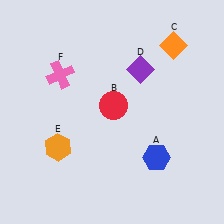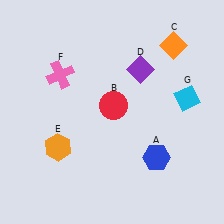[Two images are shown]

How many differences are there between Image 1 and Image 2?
There is 1 difference between the two images.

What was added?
A cyan diamond (G) was added in Image 2.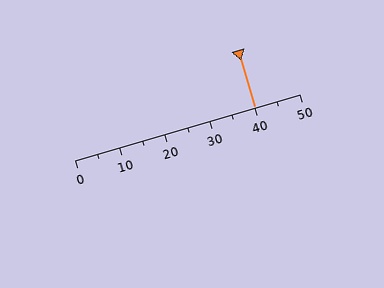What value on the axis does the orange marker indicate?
The marker indicates approximately 40.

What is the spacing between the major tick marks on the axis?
The major ticks are spaced 10 apart.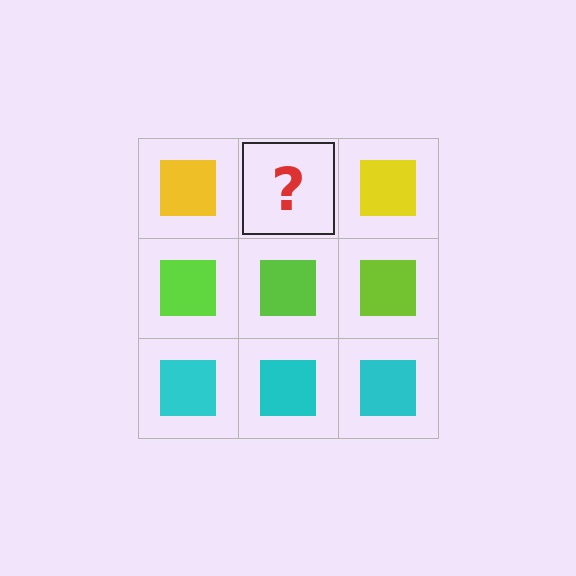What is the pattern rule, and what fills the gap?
The rule is that each row has a consistent color. The gap should be filled with a yellow square.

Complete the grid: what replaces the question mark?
The question mark should be replaced with a yellow square.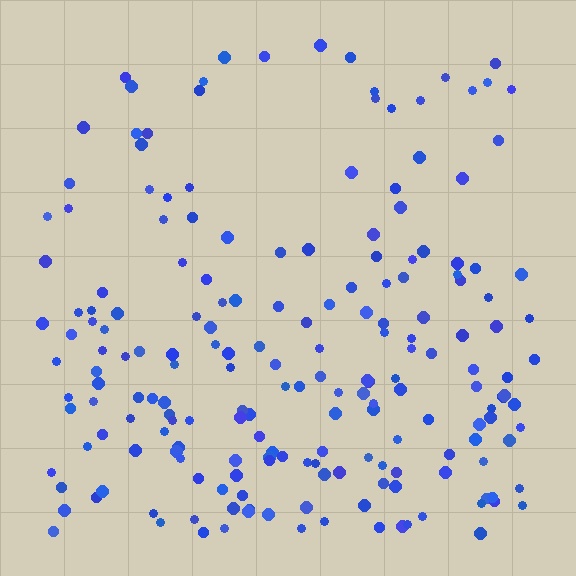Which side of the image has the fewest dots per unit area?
The top.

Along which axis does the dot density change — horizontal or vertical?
Vertical.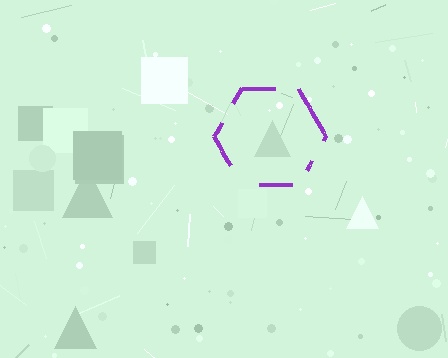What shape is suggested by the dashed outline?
The dashed outline suggests a hexagon.